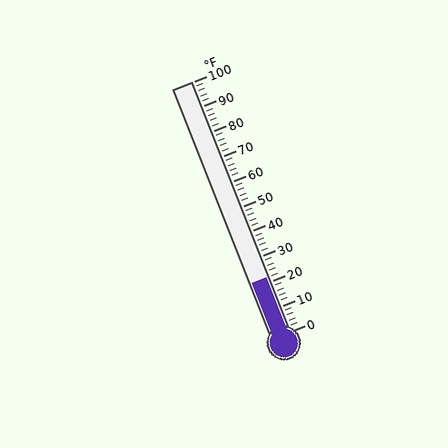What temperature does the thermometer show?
The thermometer shows approximately 22°F.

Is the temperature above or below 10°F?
The temperature is above 10°F.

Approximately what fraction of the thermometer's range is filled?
The thermometer is filled to approximately 20% of its range.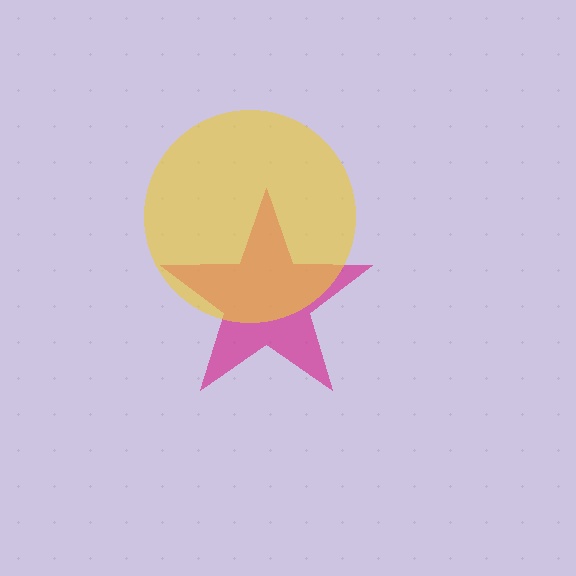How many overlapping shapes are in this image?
There are 2 overlapping shapes in the image.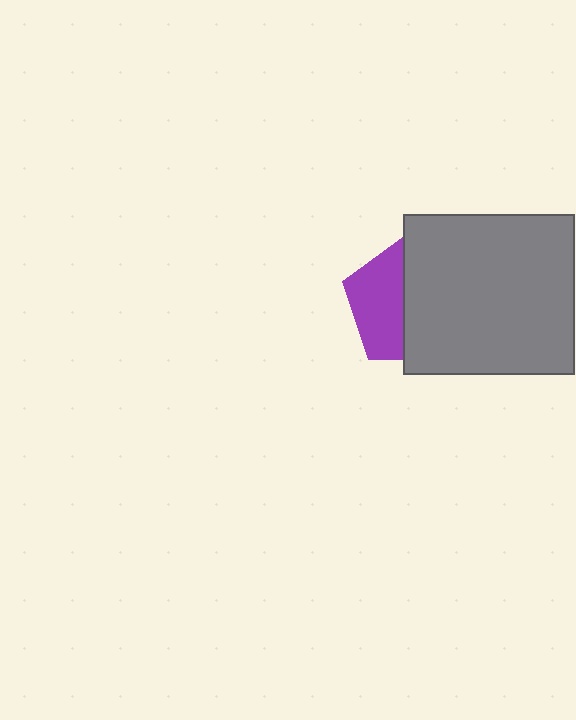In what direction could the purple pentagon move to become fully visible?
The purple pentagon could move left. That would shift it out from behind the gray rectangle entirely.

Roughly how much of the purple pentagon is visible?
A small part of it is visible (roughly 44%).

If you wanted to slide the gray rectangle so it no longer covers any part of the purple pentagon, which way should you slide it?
Slide it right — that is the most direct way to separate the two shapes.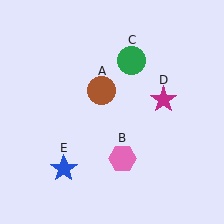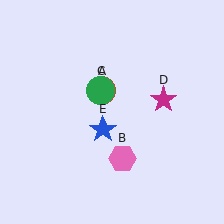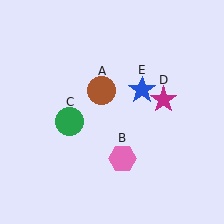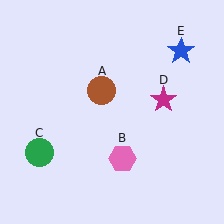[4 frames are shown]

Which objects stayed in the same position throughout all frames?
Brown circle (object A) and pink hexagon (object B) and magenta star (object D) remained stationary.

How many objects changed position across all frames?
2 objects changed position: green circle (object C), blue star (object E).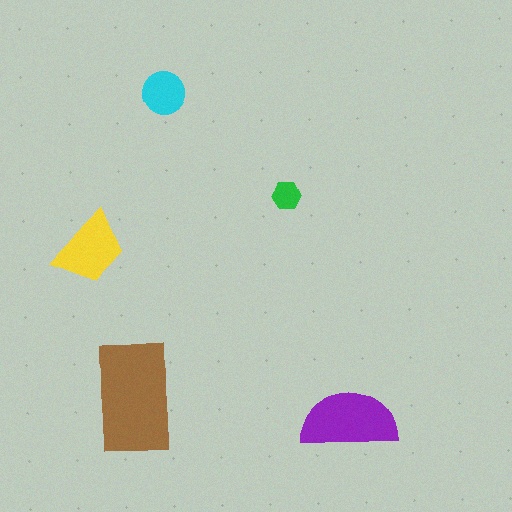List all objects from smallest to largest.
The green hexagon, the cyan circle, the yellow trapezoid, the purple semicircle, the brown rectangle.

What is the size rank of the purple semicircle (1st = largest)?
2nd.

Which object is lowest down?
The purple semicircle is bottommost.